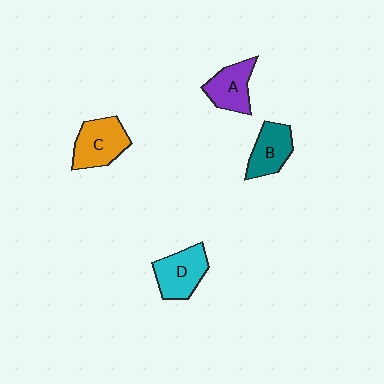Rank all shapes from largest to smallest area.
From largest to smallest: C (orange), D (cyan), B (teal), A (purple).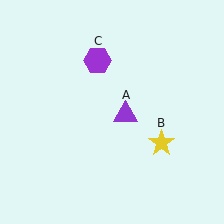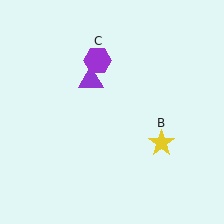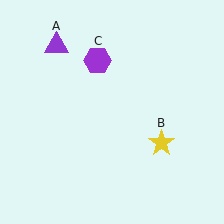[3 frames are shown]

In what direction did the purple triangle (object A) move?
The purple triangle (object A) moved up and to the left.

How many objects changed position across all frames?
1 object changed position: purple triangle (object A).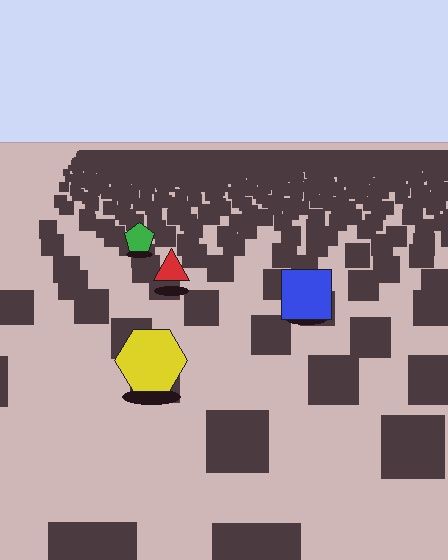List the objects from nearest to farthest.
From nearest to farthest: the yellow hexagon, the blue square, the red triangle, the green pentagon.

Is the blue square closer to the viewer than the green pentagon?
Yes. The blue square is closer — you can tell from the texture gradient: the ground texture is coarser near it.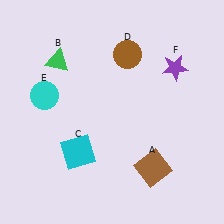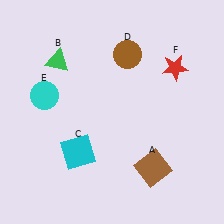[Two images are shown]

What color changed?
The star (F) changed from purple in Image 1 to red in Image 2.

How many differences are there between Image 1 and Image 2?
There is 1 difference between the two images.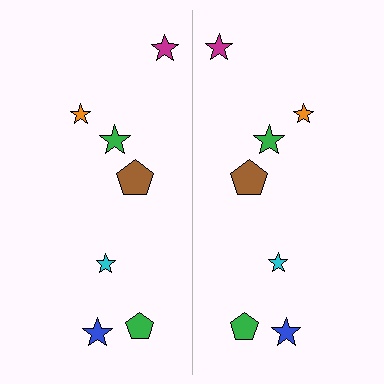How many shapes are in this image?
There are 14 shapes in this image.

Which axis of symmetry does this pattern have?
The pattern has a vertical axis of symmetry running through the center of the image.